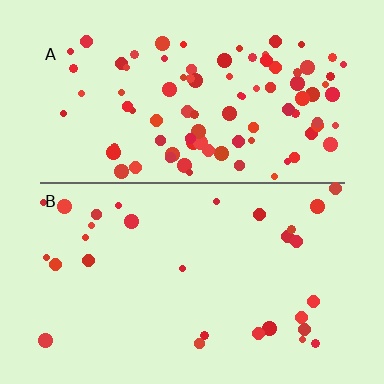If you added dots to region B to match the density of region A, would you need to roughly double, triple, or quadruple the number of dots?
Approximately triple.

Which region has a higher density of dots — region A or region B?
A (the top).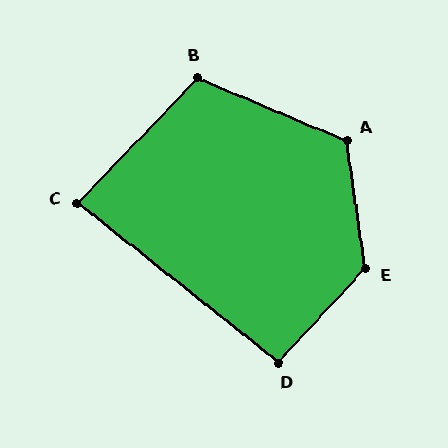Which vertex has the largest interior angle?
E, at approximately 129 degrees.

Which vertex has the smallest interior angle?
C, at approximately 84 degrees.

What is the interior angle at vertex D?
Approximately 95 degrees (approximately right).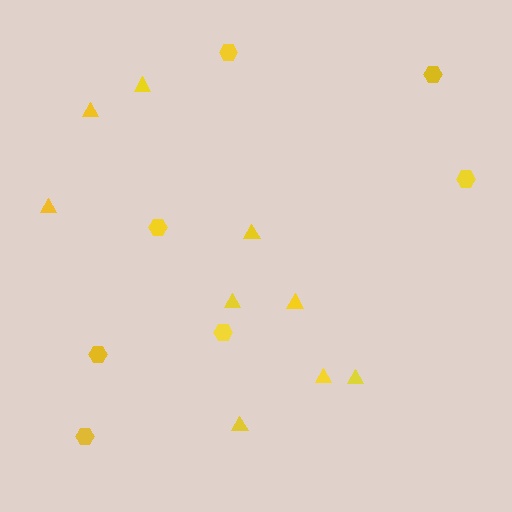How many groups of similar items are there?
There are 2 groups: one group of hexagons (7) and one group of triangles (9).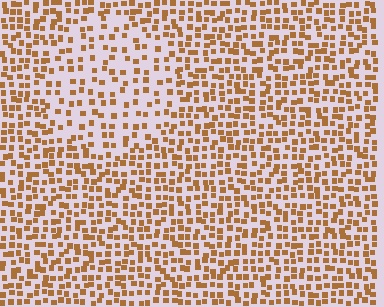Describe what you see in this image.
The image contains small brown elements arranged at two different densities. A circle-shaped region is visible where the elements are less densely packed than the surrounding area.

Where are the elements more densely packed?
The elements are more densely packed outside the circle boundary.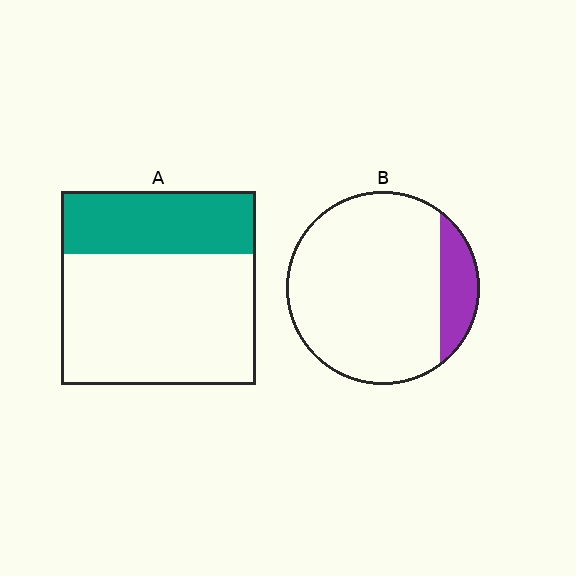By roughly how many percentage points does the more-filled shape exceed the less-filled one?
By roughly 20 percentage points (A over B).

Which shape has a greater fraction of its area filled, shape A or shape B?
Shape A.